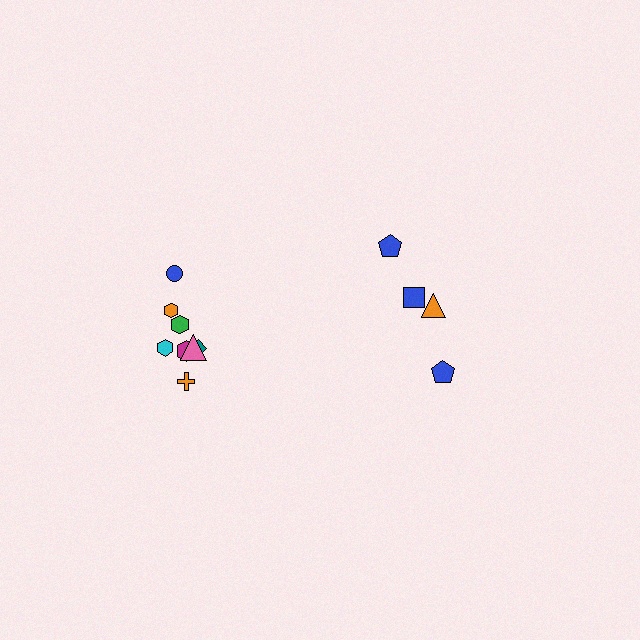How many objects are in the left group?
There are 8 objects.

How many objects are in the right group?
There are 4 objects.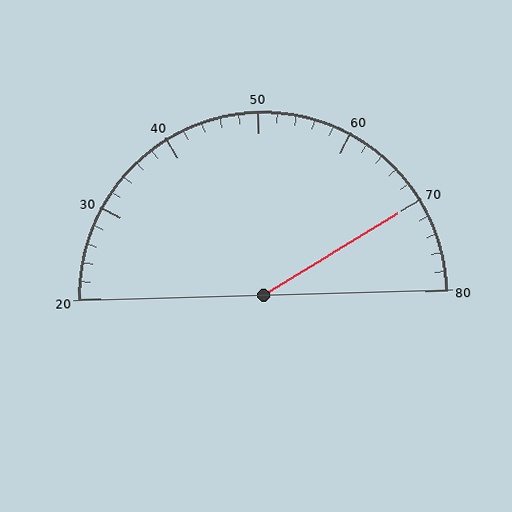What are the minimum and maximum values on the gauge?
The gauge ranges from 20 to 80.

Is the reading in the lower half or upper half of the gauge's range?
The reading is in the upper half of the range (20 to 80).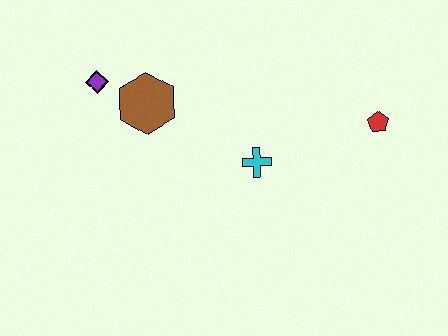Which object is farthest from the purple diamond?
The red pentagon is farthest from the purple diamond.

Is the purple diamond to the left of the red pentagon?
Yes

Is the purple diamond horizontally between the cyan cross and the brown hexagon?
No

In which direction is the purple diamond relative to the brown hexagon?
The purple diamond is to the left of the brown hexagon.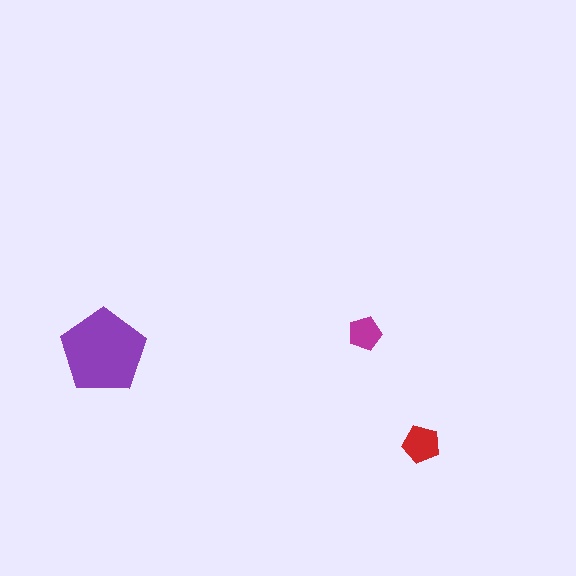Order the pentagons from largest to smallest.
the purple one, the red one, the magenta one.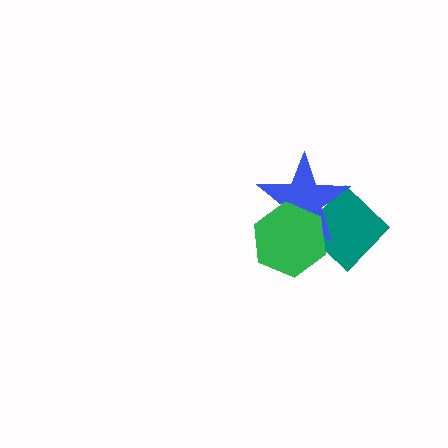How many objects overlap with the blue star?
2 objects overlap with the blue star.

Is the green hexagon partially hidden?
No, no other shape covers it.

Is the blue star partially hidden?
Yes, it is partially covered by another shape.